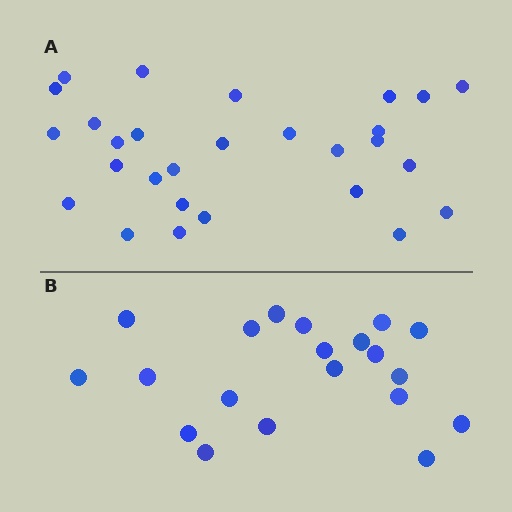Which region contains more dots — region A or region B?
Region A (the top region) has more dots.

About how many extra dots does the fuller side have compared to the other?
Region A has roughly 8 or so more dots than region B.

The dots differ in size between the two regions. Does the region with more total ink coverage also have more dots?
No. Region B has more total ink coverage because its dots are larger, but region A actually contains more individual dots. Total area can be misleading — the number of items is what matters here.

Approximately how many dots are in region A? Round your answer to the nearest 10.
About 30 dots. (The exact count is 28, which rounds to 30.)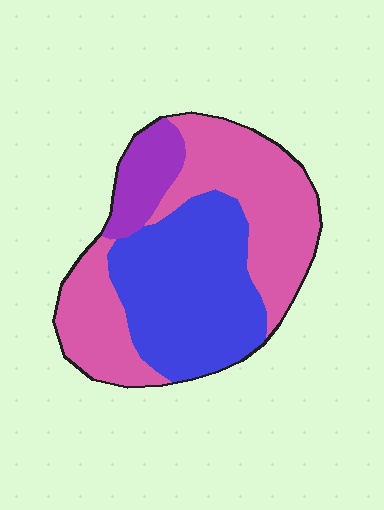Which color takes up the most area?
Pink, at roughly 50%.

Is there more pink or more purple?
Pink.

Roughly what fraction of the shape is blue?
Blue takes up between a quarter and a half of the shape.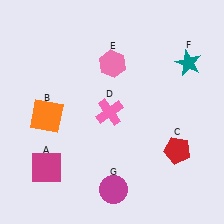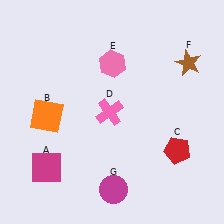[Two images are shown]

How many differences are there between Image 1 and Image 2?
There is 1 difference between the two images.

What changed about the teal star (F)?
In Image 1, F is teal. In Image 2, it changed to brown.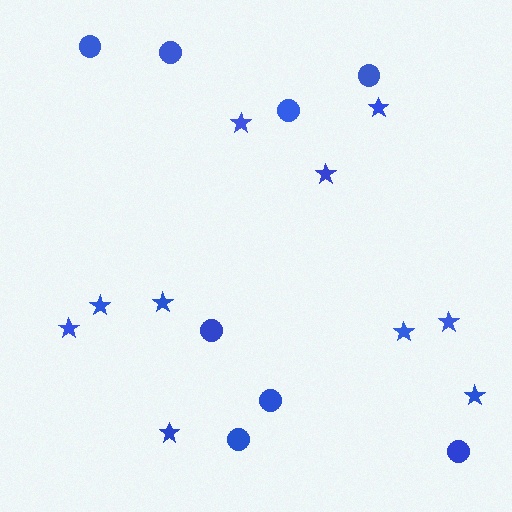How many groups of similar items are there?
There are 2 groups: one group of circles (8) and one group of stars (10).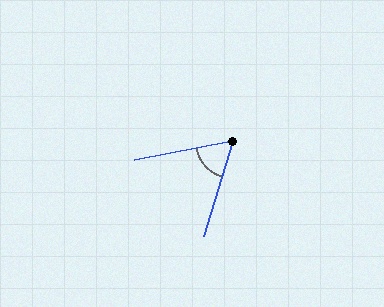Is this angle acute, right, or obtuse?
It is acute.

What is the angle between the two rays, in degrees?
Approximately 62 degrees.